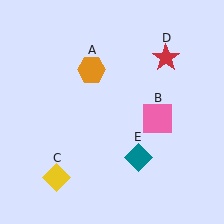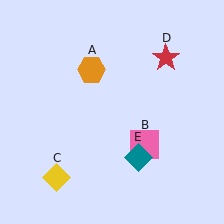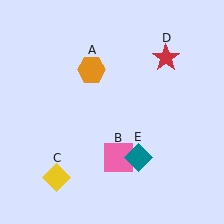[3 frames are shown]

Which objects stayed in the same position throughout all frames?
Orange hexagon (object A) and yellow diamond (object C) and red star (object D) and teal diamond (object E) remained stationary.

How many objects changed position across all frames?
1 object changed position: pink square (object B).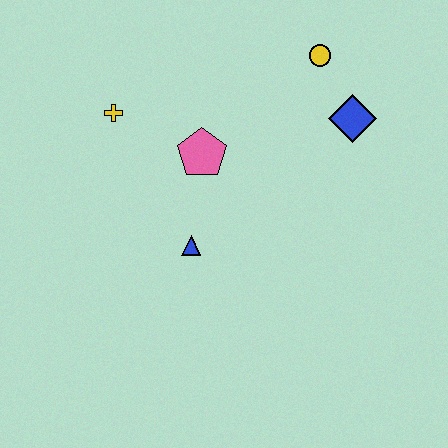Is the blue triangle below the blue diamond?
Yes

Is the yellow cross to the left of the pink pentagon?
Yes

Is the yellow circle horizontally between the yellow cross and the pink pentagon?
No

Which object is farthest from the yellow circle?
The blue triangle is farthest from the yellow circle.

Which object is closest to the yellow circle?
The blue diamond is closest to the yellow circle.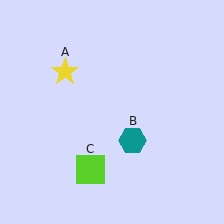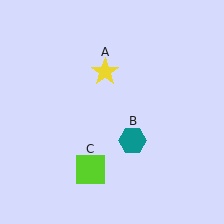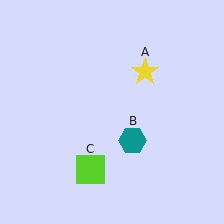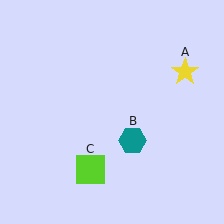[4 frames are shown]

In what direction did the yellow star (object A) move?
The yellow star (object A) moved right.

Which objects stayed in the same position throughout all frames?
Teal hexagon (object B) and lime square (object C) remained stationary.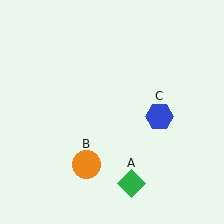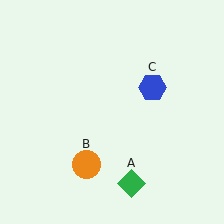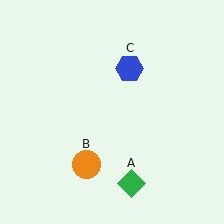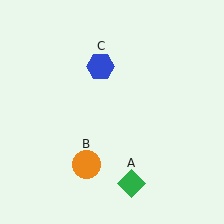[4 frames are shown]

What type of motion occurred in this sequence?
The blue hexagon (object C) rotated counterclockwise around the center of the scene.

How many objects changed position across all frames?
1 object changed position: blue hexagon (object C).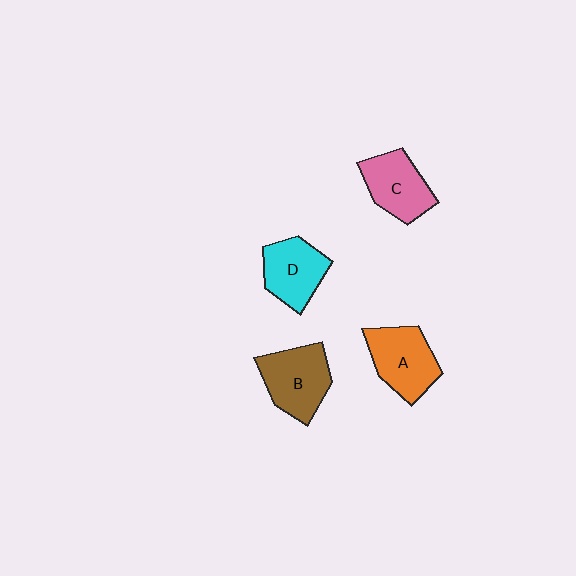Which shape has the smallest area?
Shape D (cyan).